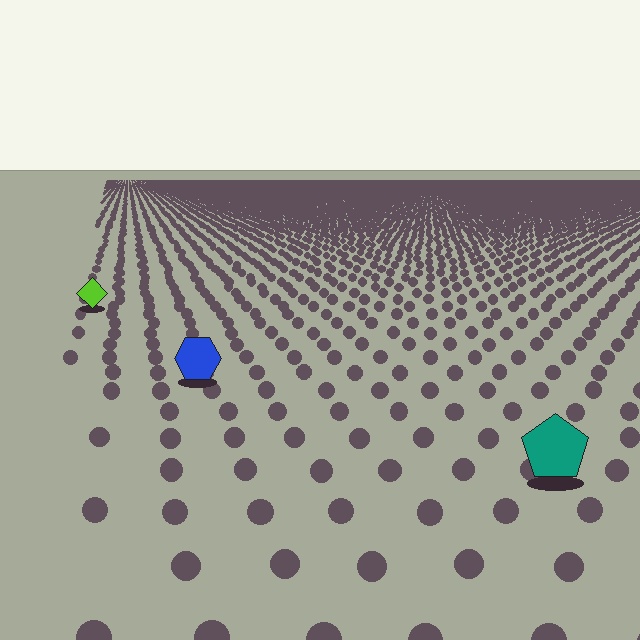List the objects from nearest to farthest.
From nearest to farthest: the teal pentagon, the blue hexagon, the lime diamond.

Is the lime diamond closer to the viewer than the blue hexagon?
No. The blue hexagon is closer — you can tell from the texture gradient: the ground texture is coarser near it.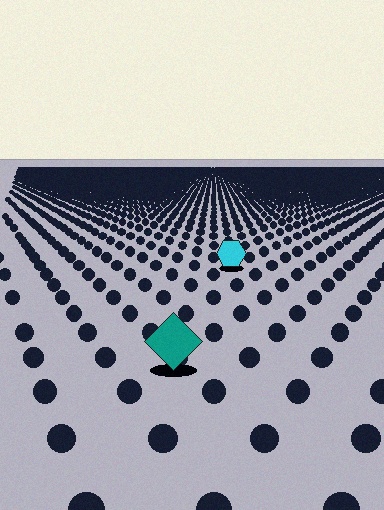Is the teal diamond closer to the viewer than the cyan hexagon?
Yes. The teal diamond is closer — you can tell from the texture gradient: the ground texture is coarser near it.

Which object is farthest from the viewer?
The cyan hexagon is farthest from the viewer. It appears smaller and the ground texture around it is denser.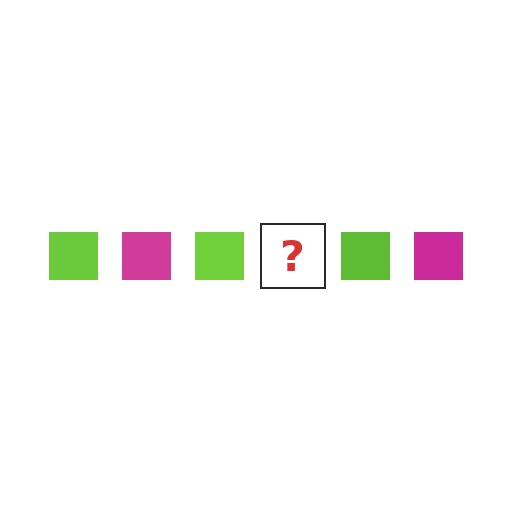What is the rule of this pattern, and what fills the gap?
The rule is that the pattern cycles through lime, magenta squares. The gap should be filled with a magenta square.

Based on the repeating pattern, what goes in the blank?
The blank should be a magenta square.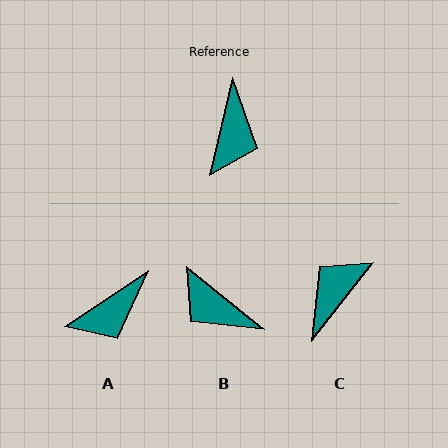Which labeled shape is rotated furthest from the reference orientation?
C, about 155 degrees away.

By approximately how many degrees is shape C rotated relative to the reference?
Approximately 155 degrees counter-clockwise.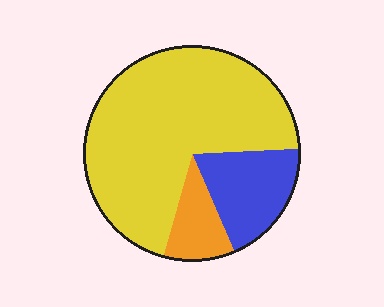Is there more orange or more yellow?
Yellow.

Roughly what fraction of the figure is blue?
Blue covers 19% of the figure.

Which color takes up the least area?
Orange, at roughly 10%.